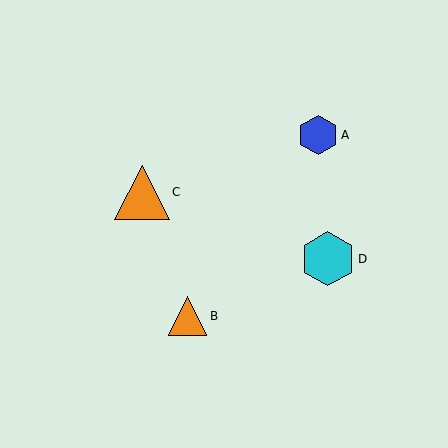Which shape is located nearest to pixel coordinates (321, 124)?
The blue hexagon (labeled A) at (318, 135) is nearest to that location.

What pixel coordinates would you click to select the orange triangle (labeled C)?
Click at (142, 192) to select the orange triangle C.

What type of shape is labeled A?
Shape A is a blue hexagon.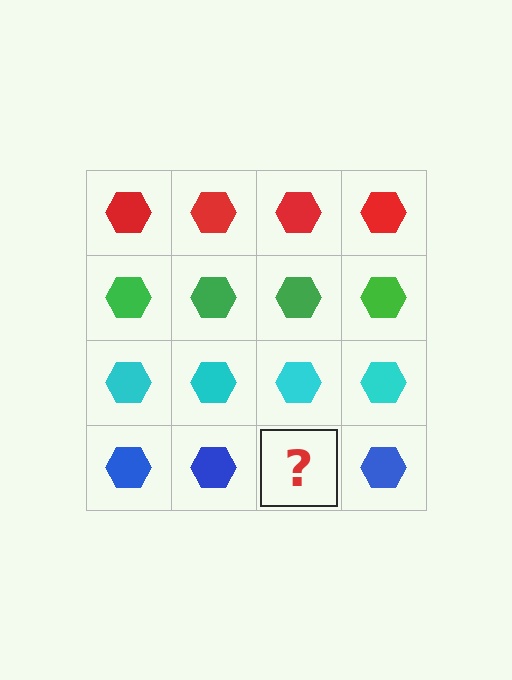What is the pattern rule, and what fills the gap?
The rule is that each row has a consistent color. The gap should be filled with a blue hexagon.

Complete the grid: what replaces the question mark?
The question mark should be replaced with a blue hexagon.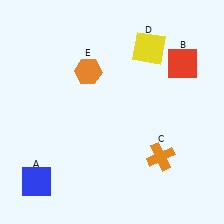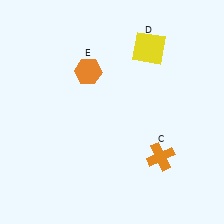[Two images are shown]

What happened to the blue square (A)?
The blue square (A) was removed in Image 2. It was in the bottom-left area of Image 1.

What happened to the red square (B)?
The red square (B) was removed in Image 2. It was in the top-right area of Image 1.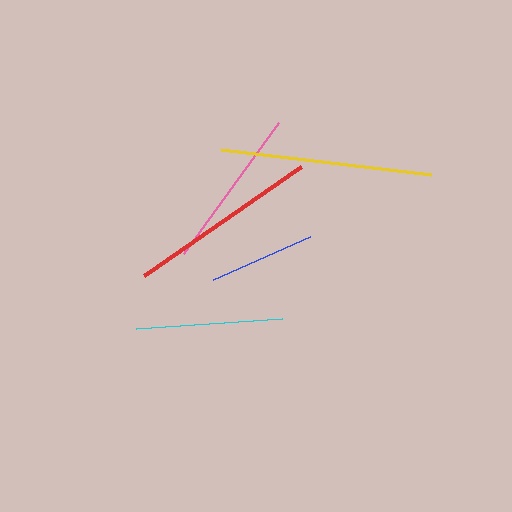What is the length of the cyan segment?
The cyan segment is approximately 147 pixels long.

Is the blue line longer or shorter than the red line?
The red line is longer than the blue line.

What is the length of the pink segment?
The pink segment is approximately 161 pixels long.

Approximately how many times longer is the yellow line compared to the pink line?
The yellow line is approximately 1.3 times the length of the pink line.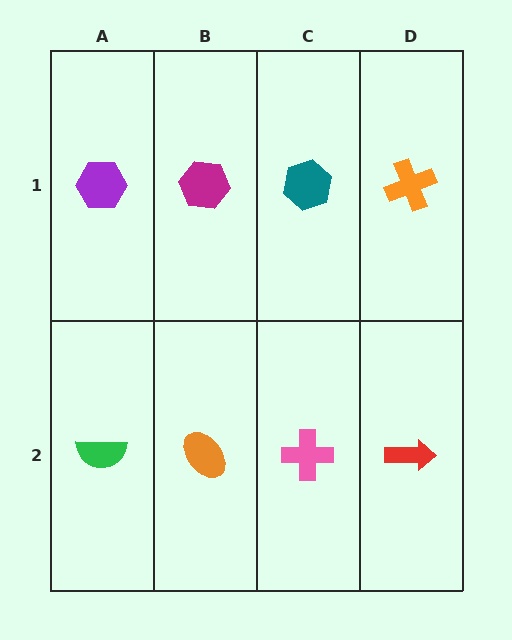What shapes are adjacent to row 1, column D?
A red arrow (row 2, column D), a teal hexagon (row 1, column C).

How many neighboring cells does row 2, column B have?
3.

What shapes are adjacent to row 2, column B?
A magenta hexagon (row 1, column B), a green semicircle (row 2, column A), a pink cross (row 2, column C).